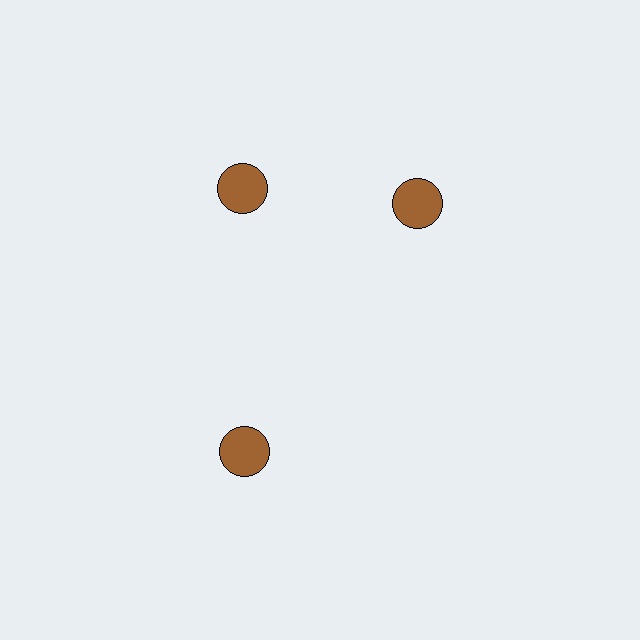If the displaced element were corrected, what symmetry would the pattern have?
It would have 3-fold rotational symmetry — the pattern would map onto itself every 120 degrees.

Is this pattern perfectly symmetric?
No. The 3 brown circles are arranged in a ring, but one element near the 3 o'clock position is rotated out of alignment along the ring, breaking the 3-fold rotational symmetry.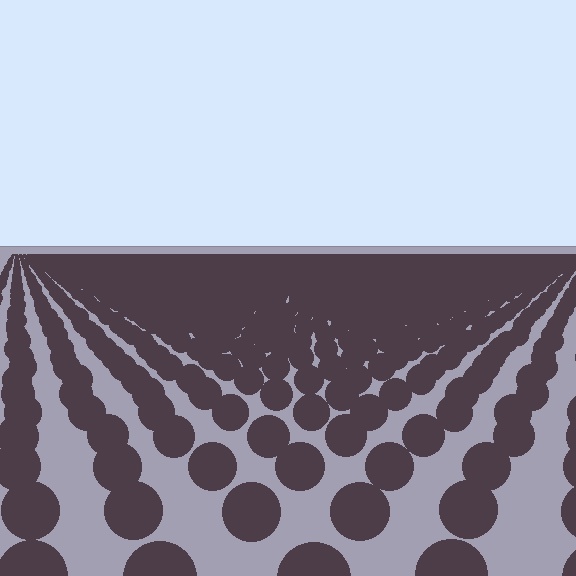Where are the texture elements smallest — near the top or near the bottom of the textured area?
Near the top.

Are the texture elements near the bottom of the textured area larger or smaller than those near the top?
Larger. Near the bottom, elements are closer to the viewer and appear at a bigger on-screen size.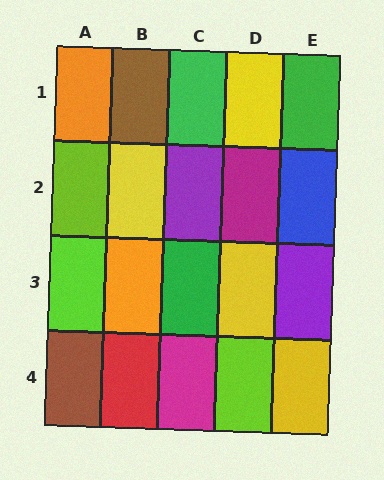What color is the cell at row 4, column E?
Yellow.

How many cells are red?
1 cell is red.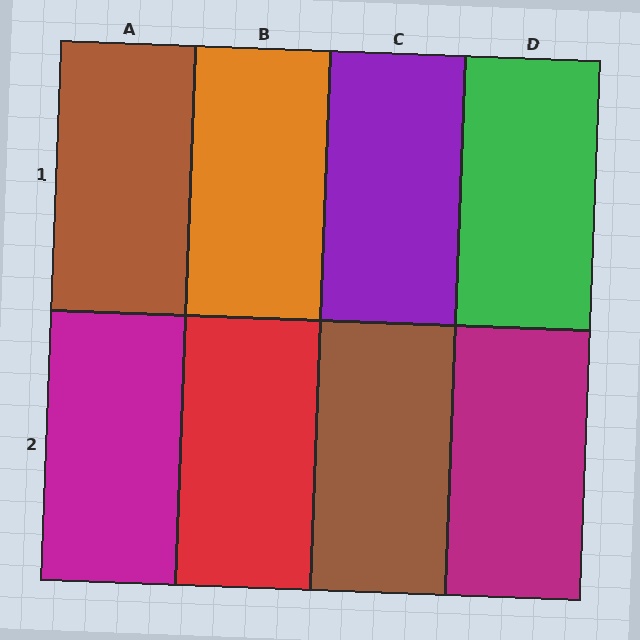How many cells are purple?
1 cell is purple.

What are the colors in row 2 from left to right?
Magenta, red, brown, magenta.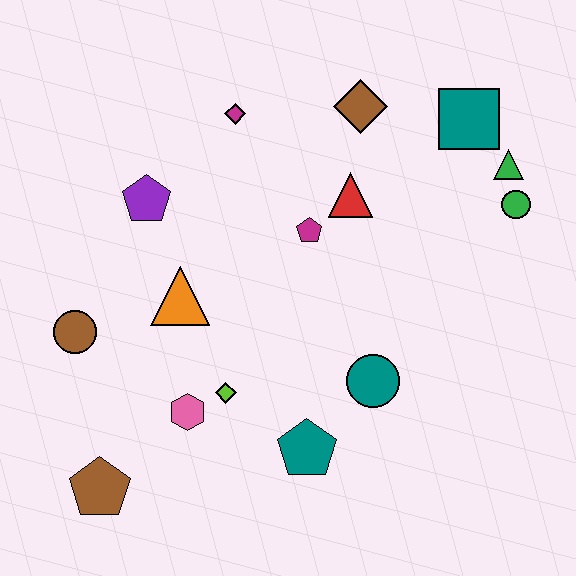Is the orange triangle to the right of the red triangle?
No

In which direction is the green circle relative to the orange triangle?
The green circle is to the right of the orange triangle.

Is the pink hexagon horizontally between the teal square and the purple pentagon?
Yes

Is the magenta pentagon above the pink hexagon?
Yes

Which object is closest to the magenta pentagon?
The red triangle is closest to the magenta pentagon.